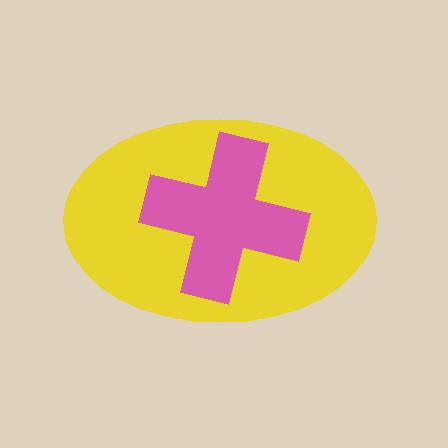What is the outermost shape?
The yellow ellipse.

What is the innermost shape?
The pink cross.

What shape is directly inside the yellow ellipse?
The pink cross.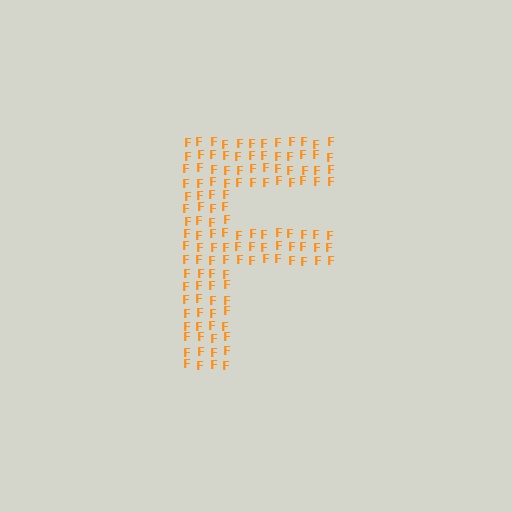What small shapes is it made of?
It is made of small letter F's.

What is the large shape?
The large shape is the letter F.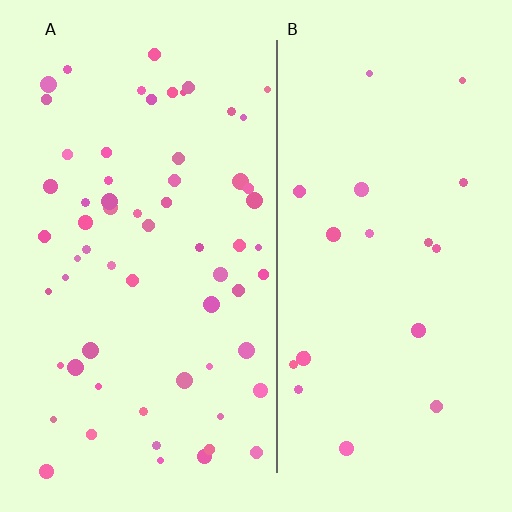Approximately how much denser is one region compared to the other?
Approximately 3.1× — region A over region B.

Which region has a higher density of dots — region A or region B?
A (the left).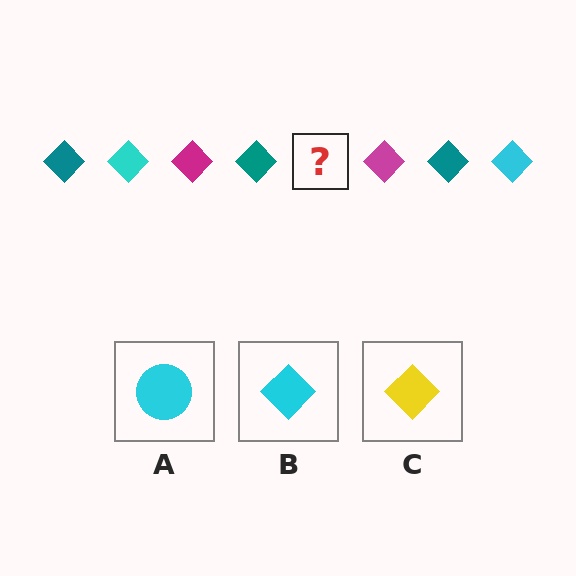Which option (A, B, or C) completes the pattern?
B.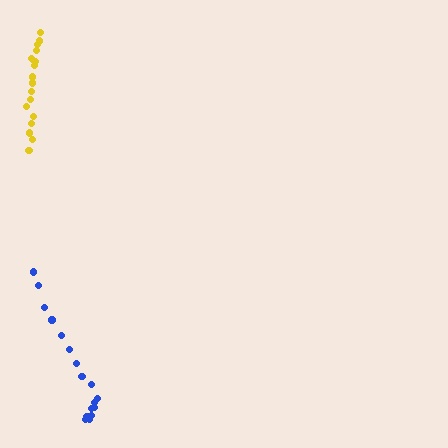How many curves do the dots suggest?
There are 2 distinct paths.